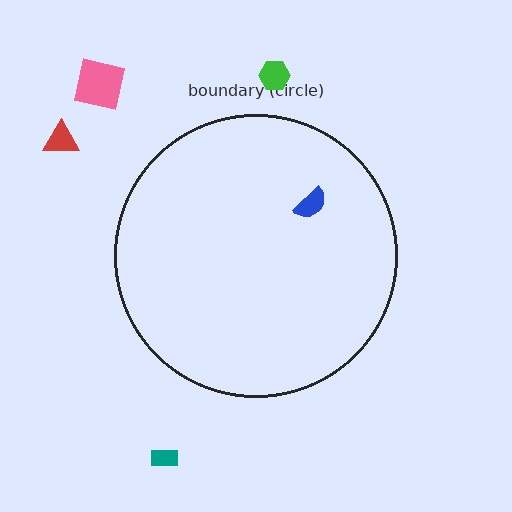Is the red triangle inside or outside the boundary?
Outside.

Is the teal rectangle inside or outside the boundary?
Outside.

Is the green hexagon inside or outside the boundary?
Outside.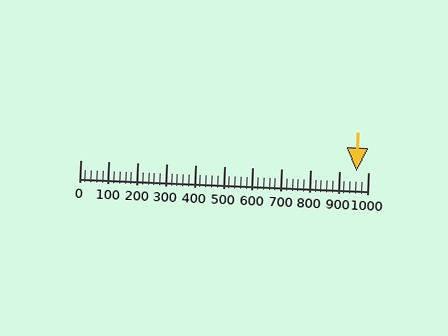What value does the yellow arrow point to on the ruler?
The yellow arrow points to approximately 960.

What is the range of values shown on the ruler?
The ruler shows values from 0 to 1000.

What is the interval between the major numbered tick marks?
The major tick marks are spaced 100 units apart.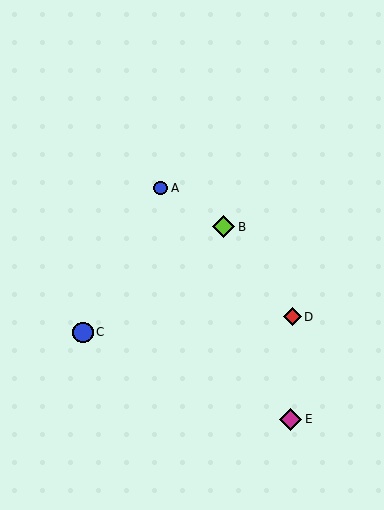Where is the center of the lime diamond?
The center of the lime diamond is at (224, 227).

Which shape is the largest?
The lime diamond (labeled B) is the largest.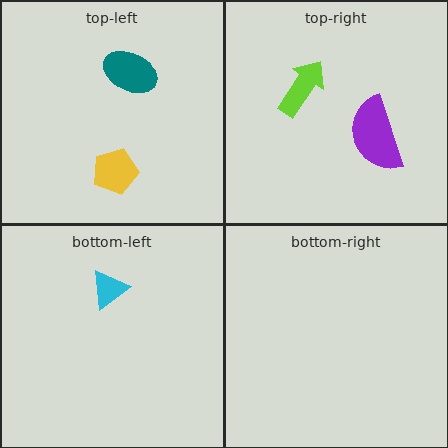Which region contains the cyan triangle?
The bottom-left region.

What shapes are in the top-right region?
The lime arrow, the purple semicircle.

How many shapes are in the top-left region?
2.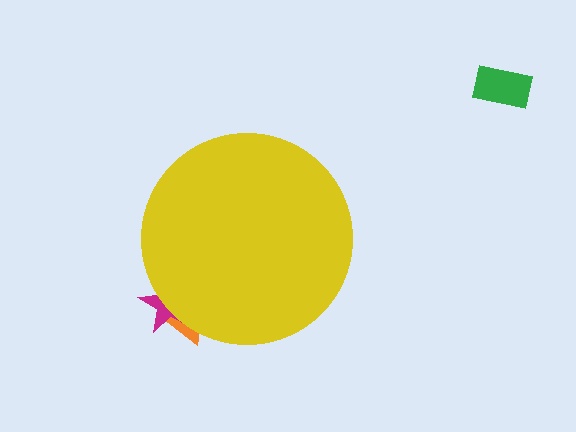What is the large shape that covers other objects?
A yellow circle.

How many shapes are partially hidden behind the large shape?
2 shapes are partially hidden.